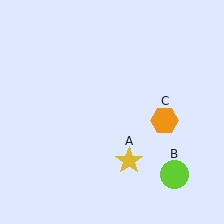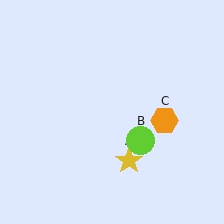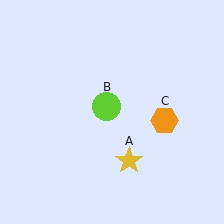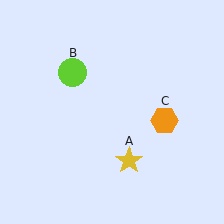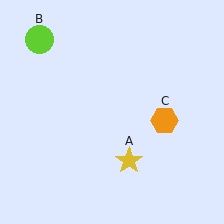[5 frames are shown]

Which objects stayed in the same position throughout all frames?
Yellow star (object A) and orange hexagon (object C) remained stationary.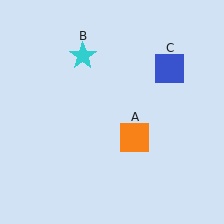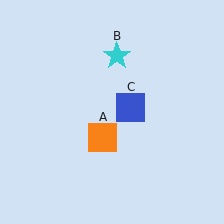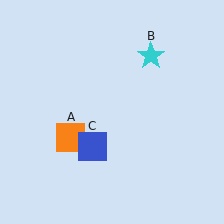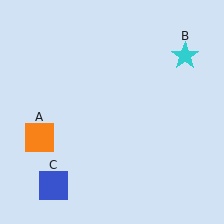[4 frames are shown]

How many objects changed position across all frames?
3 objects changed position: orange square (object A), cyan star (object B), blue square (object C).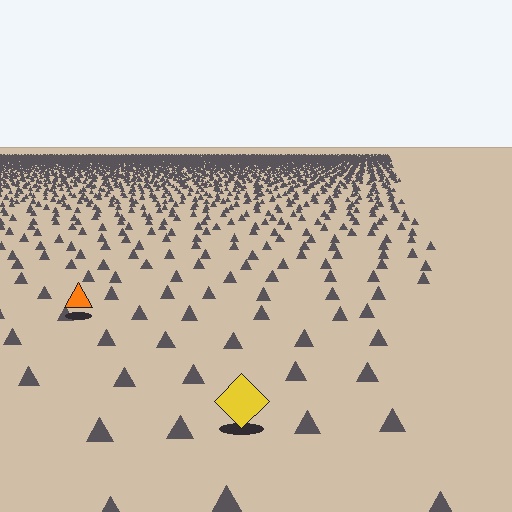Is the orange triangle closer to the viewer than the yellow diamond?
No. The yellow diamond is closer — you can tell from the texture gradient: the ground texture is coarser near it.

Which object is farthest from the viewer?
The orange triangle is farthest from the viewer. It appears smaller and the ground texture around it is denser.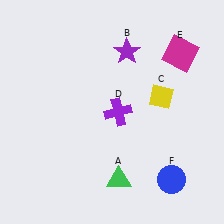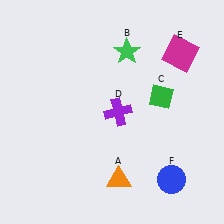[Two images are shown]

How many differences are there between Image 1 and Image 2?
There are 3 differences between the two images.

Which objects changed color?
A changed from green to orange. B changed from purple to green. C changed from yellow to green.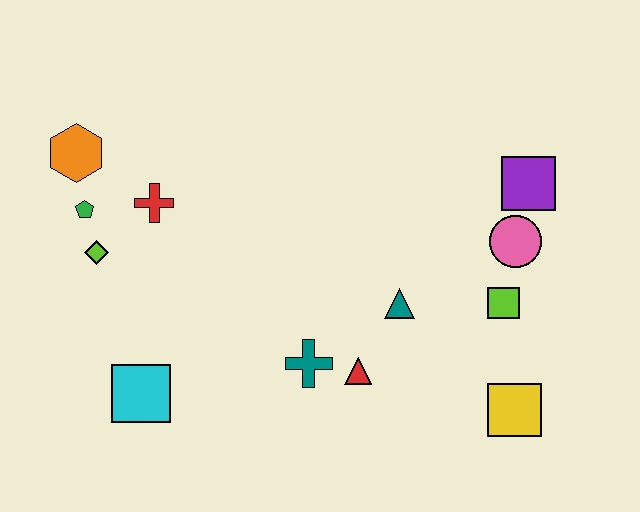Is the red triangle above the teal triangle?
No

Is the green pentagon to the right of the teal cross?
No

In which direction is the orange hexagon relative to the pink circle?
The orange hexagon is to the left of the pink circle.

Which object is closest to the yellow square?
The lime square is closest to the yellow square.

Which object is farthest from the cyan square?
The purple square is farthest from the cyan square.